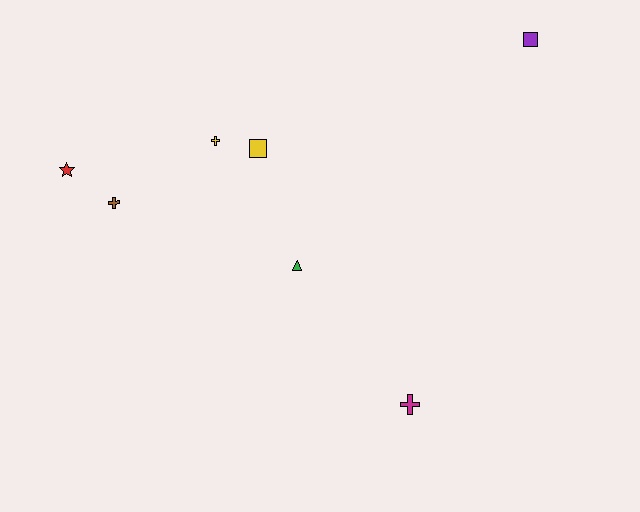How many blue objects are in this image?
There are no blue objects.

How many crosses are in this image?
There are 3 crosses.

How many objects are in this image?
There are 7 objects.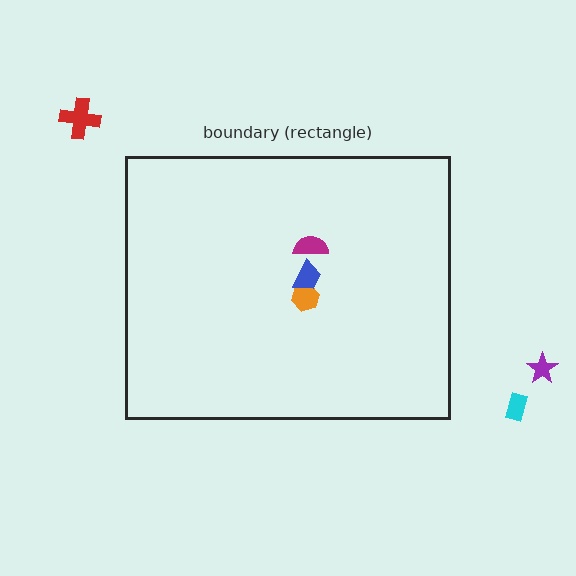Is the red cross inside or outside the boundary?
Outside.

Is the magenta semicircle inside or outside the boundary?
Inside.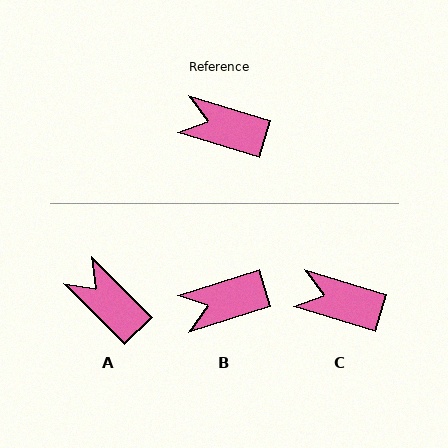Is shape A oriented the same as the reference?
No, it is off by about 29 degrees.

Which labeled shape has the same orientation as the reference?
C.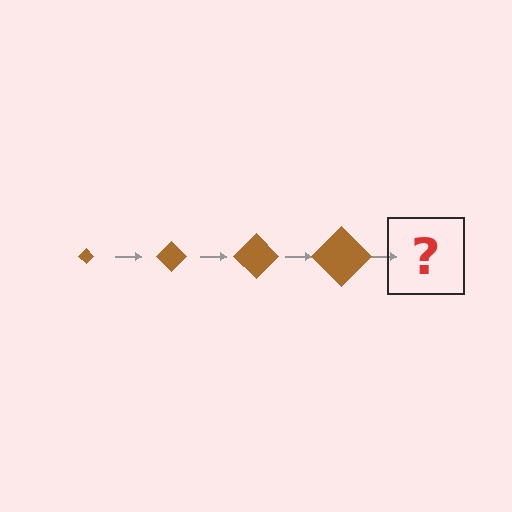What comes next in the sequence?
The next element should be a brown diamond, larger than the previous one.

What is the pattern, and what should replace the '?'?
The pattern is that the diamond gets progressively larger each step. The '?' should be a brown diamond, larger than the previous one.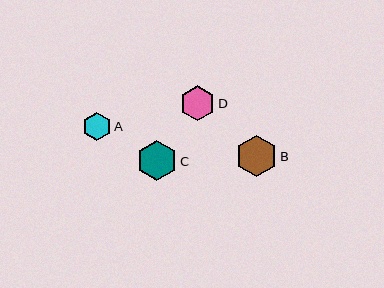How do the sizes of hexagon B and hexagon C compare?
Hexagon B and hexagon C are approximately the same size.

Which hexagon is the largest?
Hexagon B is the largest with a size of approximately 42 pixels.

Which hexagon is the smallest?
Hexagon A is the smallest with a size of approximately 29 pixels.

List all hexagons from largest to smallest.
From largest to smallest: B, C, D, A.